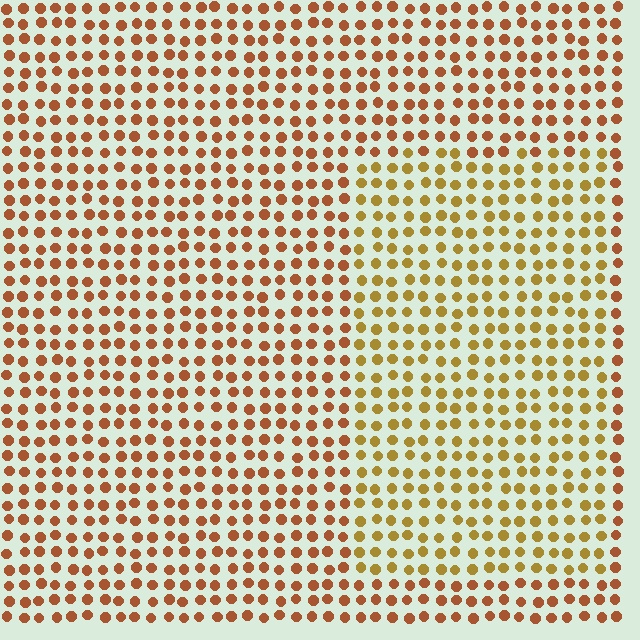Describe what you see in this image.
The image is filled with small brown elements in a uniform arrangement. A rectangle-shaped region is visible where the elements are tinted to a slightly different hue, forming a subtle color boundary.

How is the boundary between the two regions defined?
The boundary is defined purely by a slight shift in hue (about 27 degrees). Spacing, size, and orientation are identical on both sides.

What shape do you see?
I see a rectangle.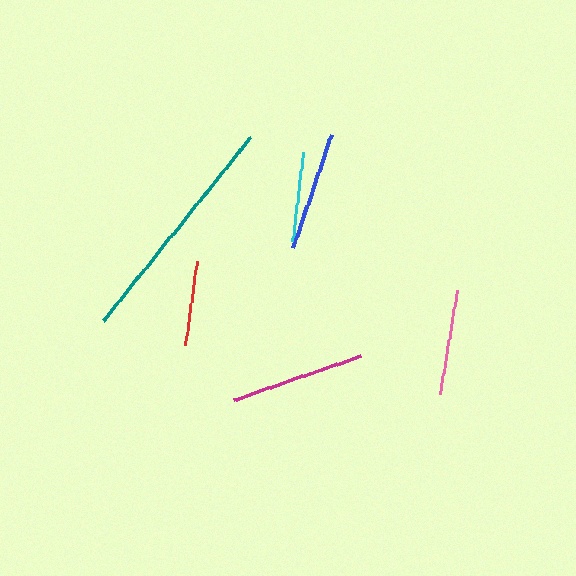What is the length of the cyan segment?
The cyan segment is approximately 89 pixels long.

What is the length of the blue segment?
The blue segment is approximately 119 pixels long.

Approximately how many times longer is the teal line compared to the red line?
The teal line is approximately 2.8 times the length of the red line.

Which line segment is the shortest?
The red line is the shortest at approximately 84 pixels.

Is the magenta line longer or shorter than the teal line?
The teal line is longer than the magenta line.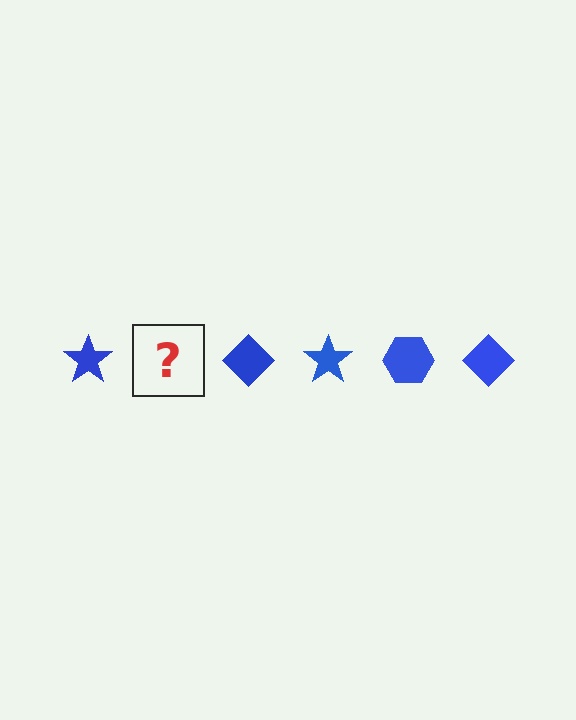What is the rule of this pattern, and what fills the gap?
The rule is that the pattern cycles through star, hexagon, diamond shapes in blue. The gap should be filled with a blue hexagon.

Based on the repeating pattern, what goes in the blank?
The blank should be a blue hexagon.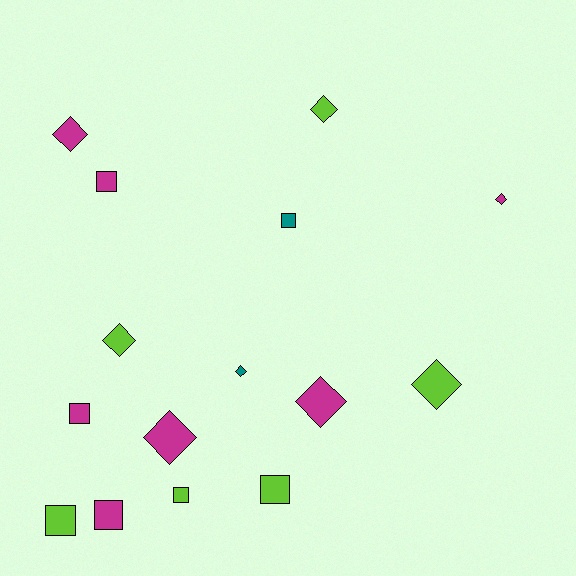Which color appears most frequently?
Magenta, with 7 objects.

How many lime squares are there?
There are 3 lime squares.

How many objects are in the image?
There are 15 objects.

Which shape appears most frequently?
Diamond, with 8 objects.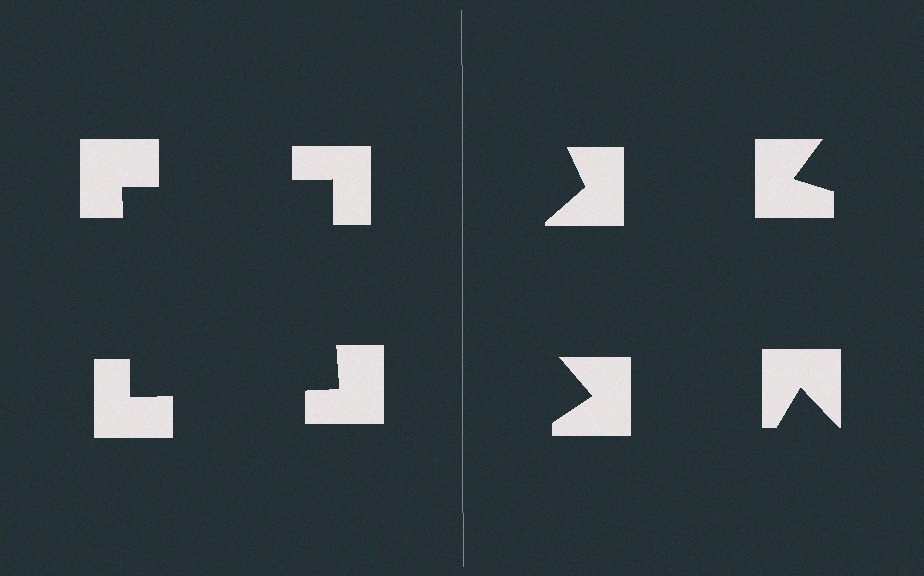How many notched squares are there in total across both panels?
8 — 4 on each side.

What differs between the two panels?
The notched squares are positioned identically on both sides; only the wedge orientations differ. On the left they align to a square; on the right they are misaligned.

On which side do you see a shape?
An illusory square appears on the left side. On the right side the wedge cuts are rotated, so no coherent shape forms.